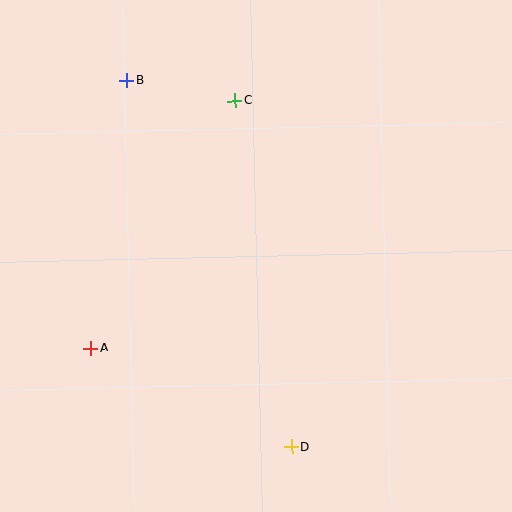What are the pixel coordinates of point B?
Point B is at (127, 80).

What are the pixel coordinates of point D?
Point D is at (292, 447).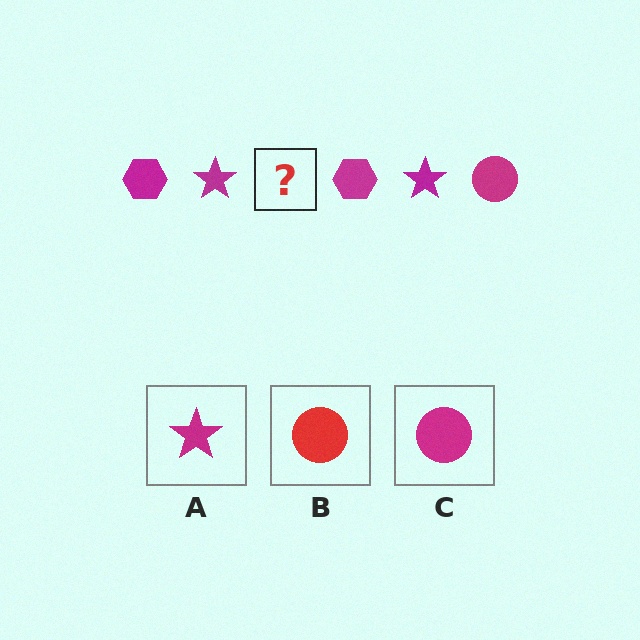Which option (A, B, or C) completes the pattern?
C.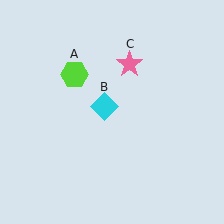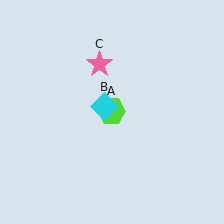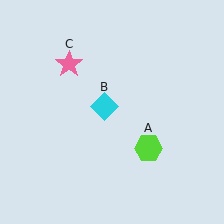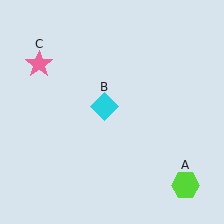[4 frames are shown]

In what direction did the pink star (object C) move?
The pink star (object C) moved left.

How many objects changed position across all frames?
2 objects changed position: lime hexagon (object A), pink star (object C).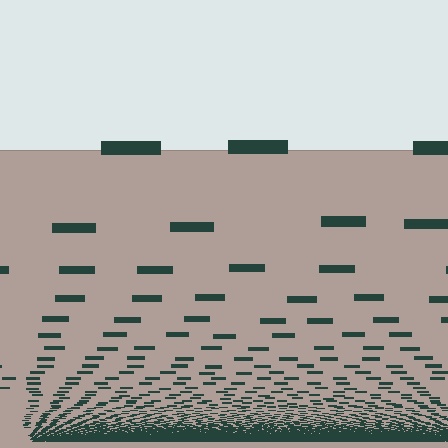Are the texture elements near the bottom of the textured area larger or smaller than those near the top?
Smaller. The gradient is inverted — elements near the bottom are smaller and denser.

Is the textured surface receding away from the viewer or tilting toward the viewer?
The surface appears to tilt toward the viewer. Texture elements get larger and sparser toward the top.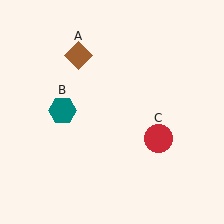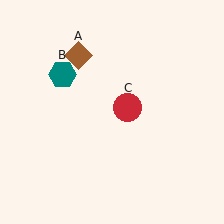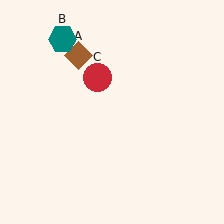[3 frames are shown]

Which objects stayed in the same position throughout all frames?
Brown diamond (object A) remained stationary.